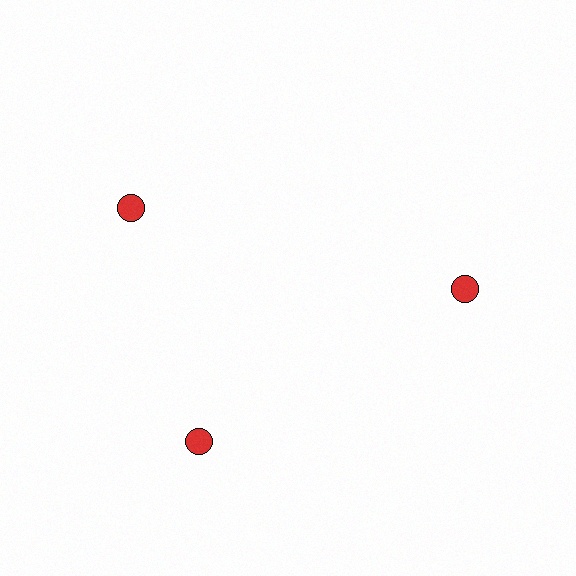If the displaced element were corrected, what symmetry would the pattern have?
It would have 3-fold rotational symmetry — the pattern would map onto itself every 120 degrees.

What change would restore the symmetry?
The symmetry would be restored by rotating it back into even spacing with its neighbors so that all 3 circles sit at equal angles and equal distance from the center.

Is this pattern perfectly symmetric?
No. The 3 red circles are arranged in a ring, but one element near the 11 o'clock position is rotated out of alignment along the ring, breaking the 3-fold rotational symmetry.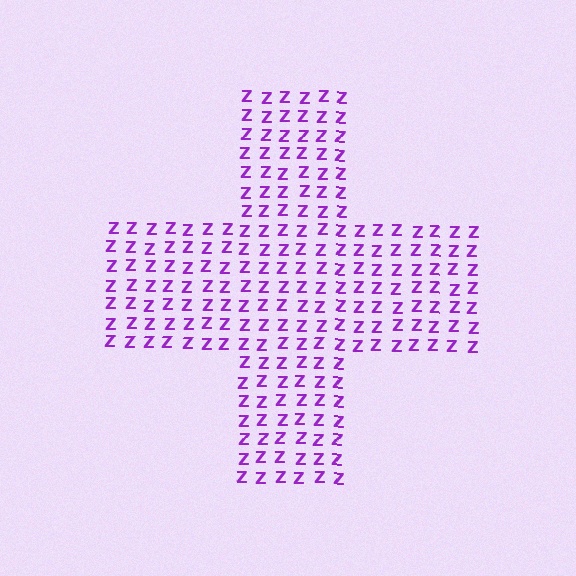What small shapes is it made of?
It is made of small letter Z's.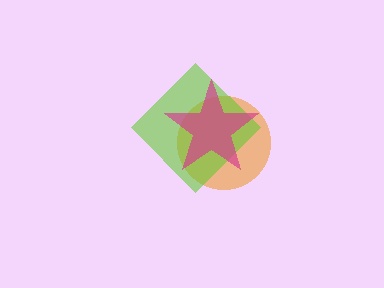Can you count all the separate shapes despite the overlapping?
Yes, there are 3 separate shapes.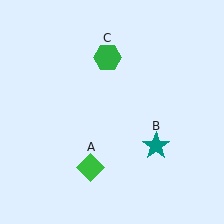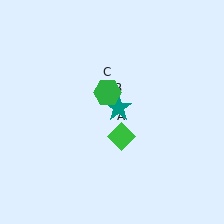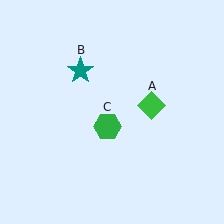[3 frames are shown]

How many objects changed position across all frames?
3 objects changed position: green diamond (object A), teal star (object B), green hexagon (object C).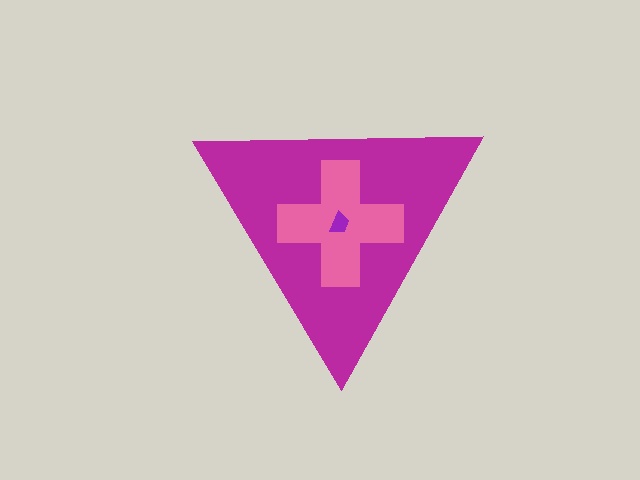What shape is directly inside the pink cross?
The purple trapezoid.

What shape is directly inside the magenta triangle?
The pink cross.